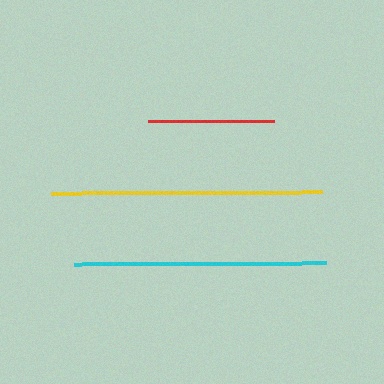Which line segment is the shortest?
The red line is the shortest at approximately 126 pixels.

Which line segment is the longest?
The yellow line is the longest at approximately 271 pixels.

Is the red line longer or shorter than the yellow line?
The yellow line is longer than the red line.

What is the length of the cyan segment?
The cyan segment is approximately 252 pixels long.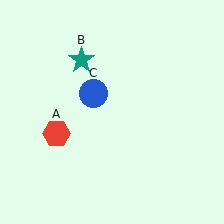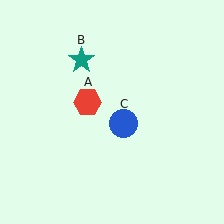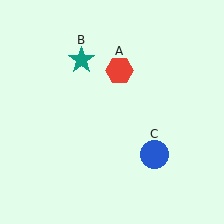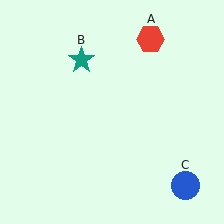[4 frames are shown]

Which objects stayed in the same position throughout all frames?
Teal star (object B) remained stationary.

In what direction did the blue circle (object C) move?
The blue circle (object C) moved down and to the right.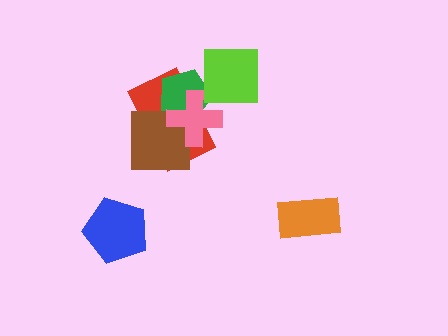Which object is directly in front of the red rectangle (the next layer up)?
The green pentagon is directly in front of the red rectangle.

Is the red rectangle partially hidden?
Yes, it is partially covered by another shape.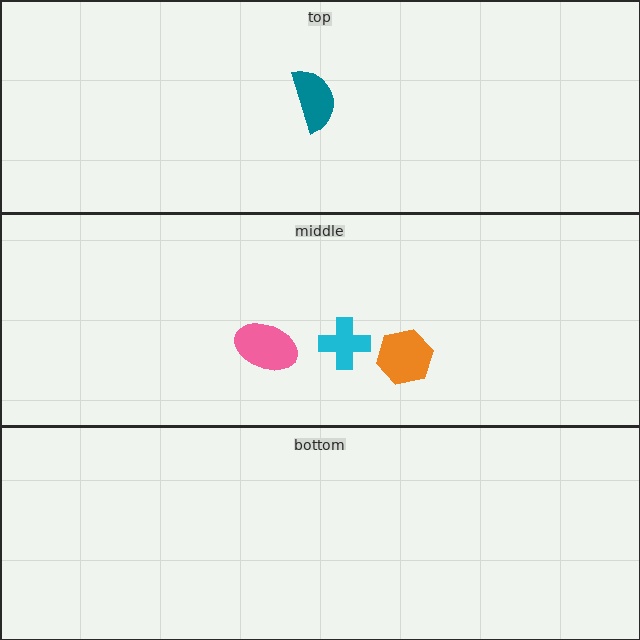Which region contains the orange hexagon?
The middle region.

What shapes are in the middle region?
The pink ellipse, the cyan cross, the orange hexagon.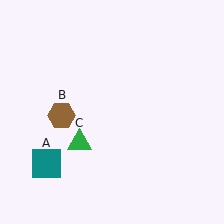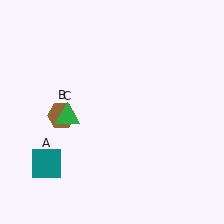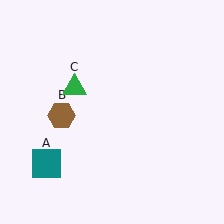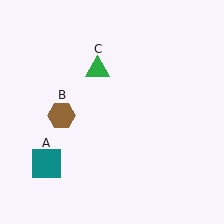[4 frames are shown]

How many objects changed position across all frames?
1 object changed position: green triangle (object C).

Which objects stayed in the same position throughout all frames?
Teal square (object A) and brown hexagon (object B) remained stationary.